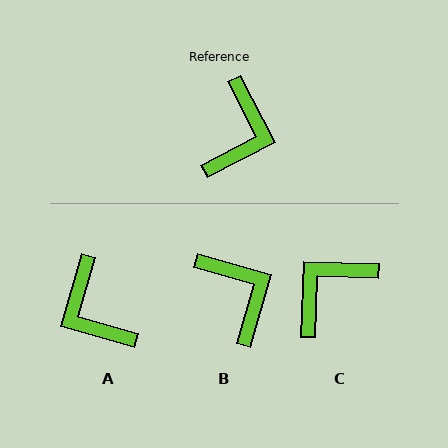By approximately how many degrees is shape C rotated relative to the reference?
Approximately 151 degrees counter-clockwise.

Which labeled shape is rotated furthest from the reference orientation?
C, about 151 degrees away.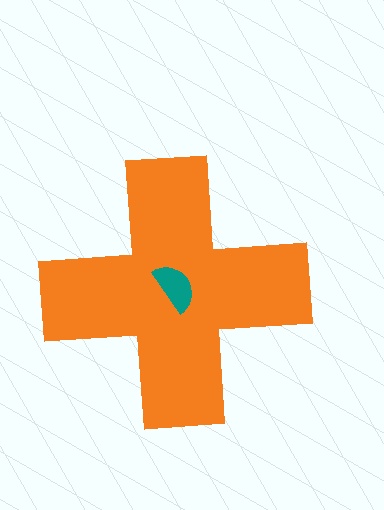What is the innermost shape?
The teal semicircle.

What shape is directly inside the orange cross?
The teal semicircle.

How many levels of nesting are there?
2.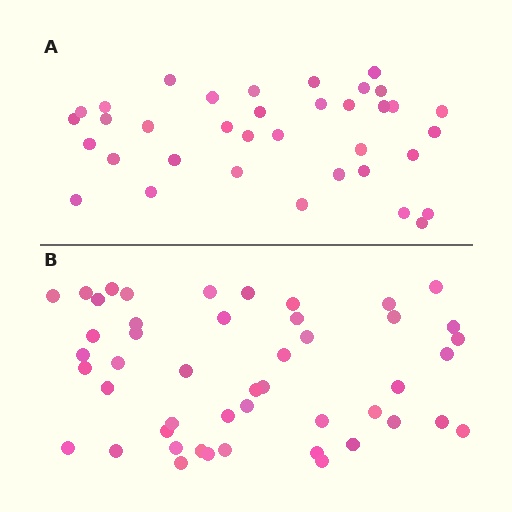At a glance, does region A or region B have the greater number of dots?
Region B (the bottom region) has more dots.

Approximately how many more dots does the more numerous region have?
Region B has roughly 12 or so more dots than region A.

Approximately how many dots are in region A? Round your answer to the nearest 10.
About 40 dots. (The exact count is 36, which rounds to 40.)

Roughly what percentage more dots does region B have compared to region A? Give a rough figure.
About 35% more.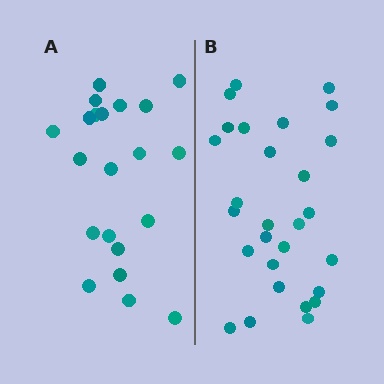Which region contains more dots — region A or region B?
Region B (the right region) has more dots.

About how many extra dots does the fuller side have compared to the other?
Region B has roughly 8 or so more dots than region A.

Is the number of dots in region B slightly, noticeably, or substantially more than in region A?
Region B has noticeably more, but not dramatically so. The ratio is roughly 1.3 to 1.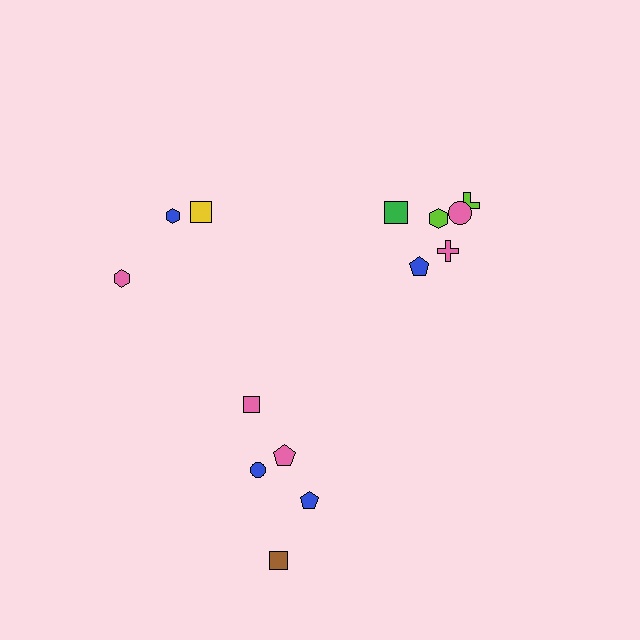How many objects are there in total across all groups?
There are 14 objects.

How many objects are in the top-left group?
There are 3 objects.